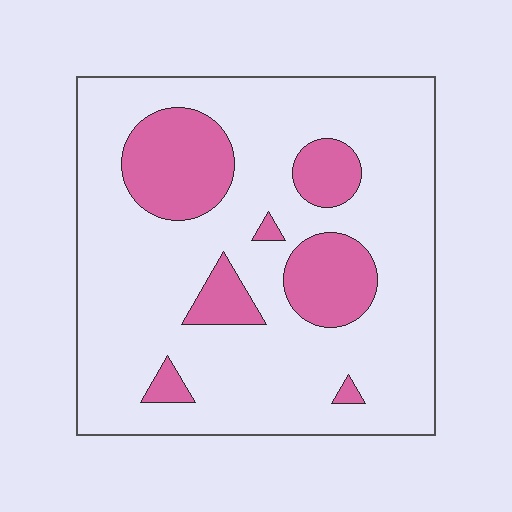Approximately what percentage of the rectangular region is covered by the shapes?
Approximately 20%.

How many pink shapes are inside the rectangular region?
7.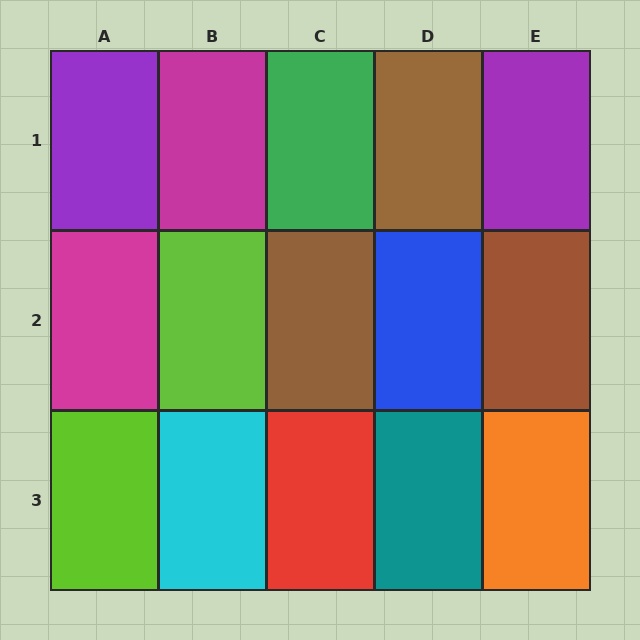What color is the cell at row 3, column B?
Cyan.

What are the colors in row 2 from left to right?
Magenta, lime, brown, blue, brown.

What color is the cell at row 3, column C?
Red.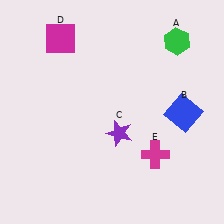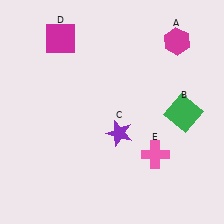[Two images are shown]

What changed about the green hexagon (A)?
In Image 1, A is green. In Image 2, it changed to magenta.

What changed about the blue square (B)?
In Image 1, B is blue. In Image 2, it changed to green.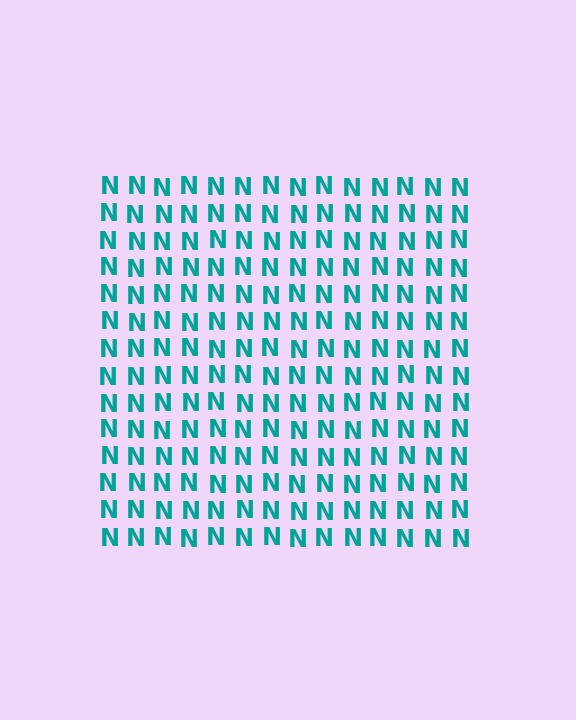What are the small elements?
The small elements are letter N's.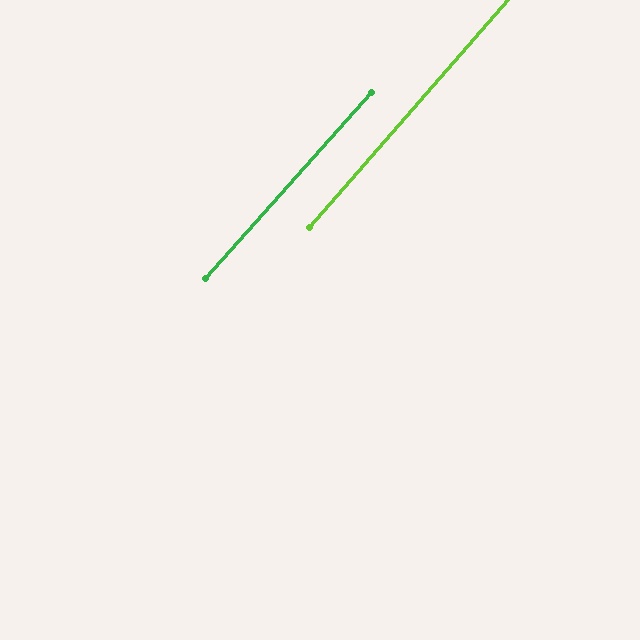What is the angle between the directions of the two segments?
Approximately 1 degree.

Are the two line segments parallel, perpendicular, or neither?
Parallel — their directions differ by only 0.7°.